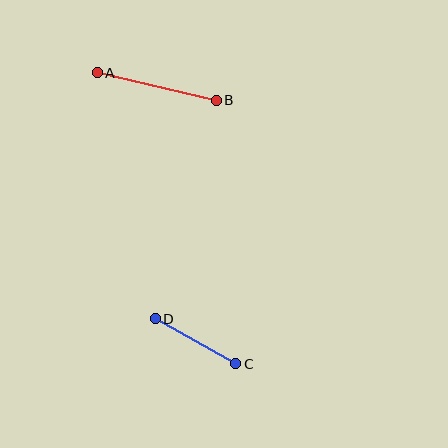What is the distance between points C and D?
The distance is approximately 93 pixels.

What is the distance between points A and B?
The distance is approximately 123 pixels.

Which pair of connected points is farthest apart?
Points A and B are farthest apart.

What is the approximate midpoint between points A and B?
The midpoint is at approximately (157, 86) pixels.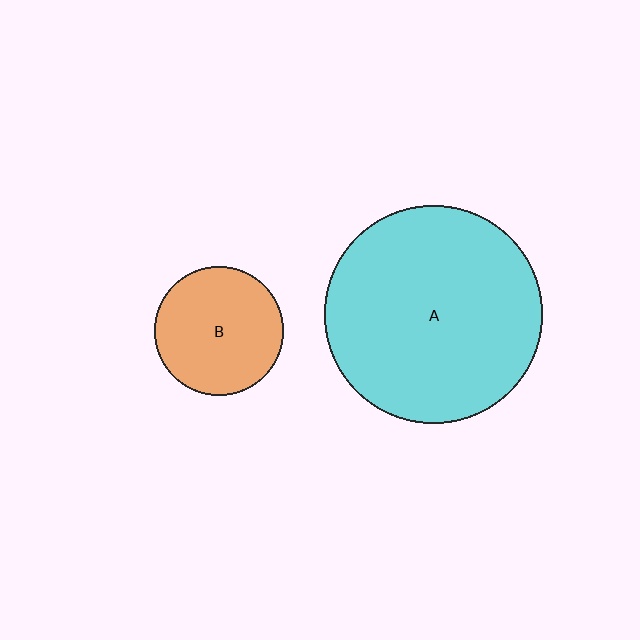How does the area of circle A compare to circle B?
Approximately 2.9 times.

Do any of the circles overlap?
No, none of the circles overlap.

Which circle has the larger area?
Circle A (cyan).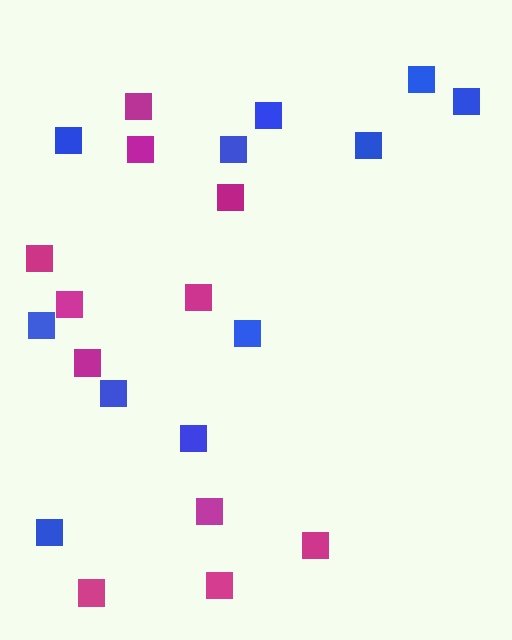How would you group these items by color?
There are 2 groups: one group of blue squares (11) and one group of magenta squares (11).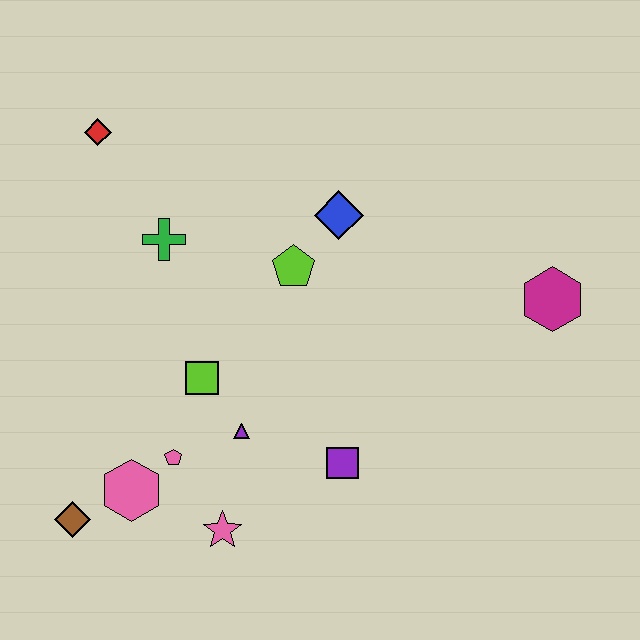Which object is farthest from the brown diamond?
The magenta hexagon is farthest from the brown diamond.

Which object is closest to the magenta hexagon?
The blue diamond is closest to the magenta hexagon.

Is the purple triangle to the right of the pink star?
Yes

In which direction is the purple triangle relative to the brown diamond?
The purple triangle is to the right of the brown diamond.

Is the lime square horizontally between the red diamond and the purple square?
Yes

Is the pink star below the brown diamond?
Yes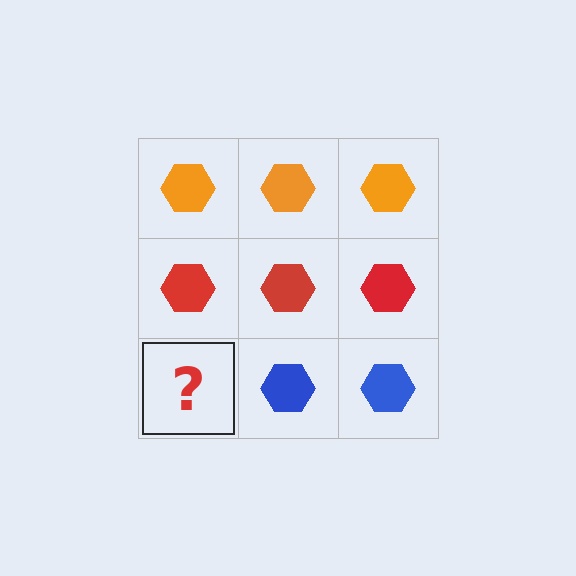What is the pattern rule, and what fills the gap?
The rule is that each row has a consistent color. The gap should be filled with a blue hexagon.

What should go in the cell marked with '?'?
The missing cell should contain a blue hexagon.